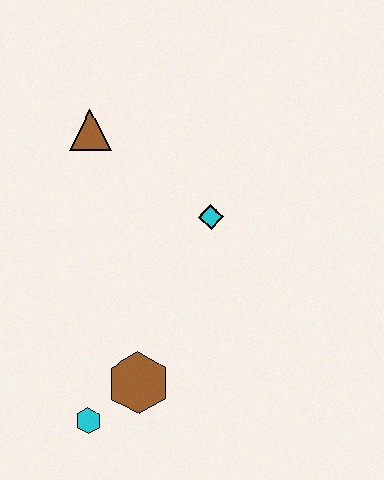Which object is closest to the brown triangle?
The cyan diamond is closest to the brown triangle.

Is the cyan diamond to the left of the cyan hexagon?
No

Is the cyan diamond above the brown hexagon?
Yes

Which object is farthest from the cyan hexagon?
The brown triangle is farthest from the cyan hexagon.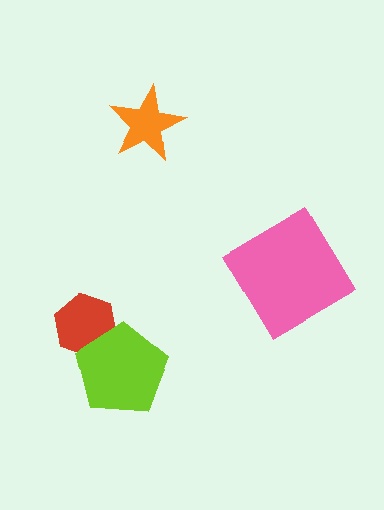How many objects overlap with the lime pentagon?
1 object overlaps with the lime pentagon.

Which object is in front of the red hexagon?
The lime pentagon is in front of the red hexagon.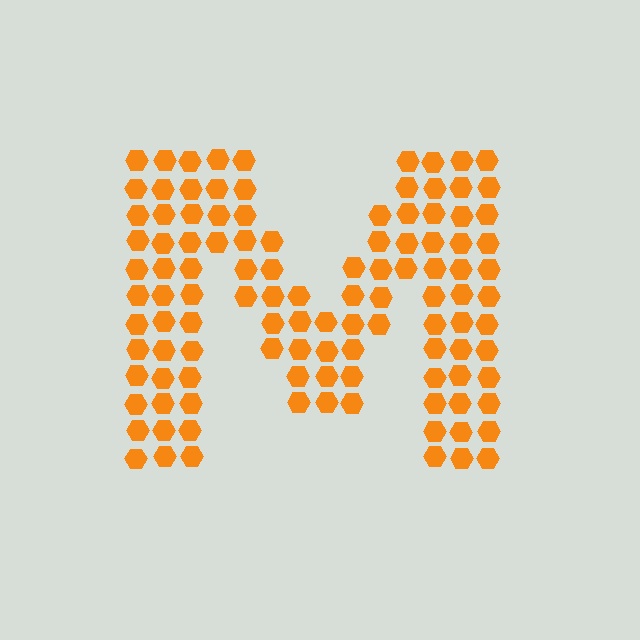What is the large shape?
The large shape is the letter M.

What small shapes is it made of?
It is made of small hexagons.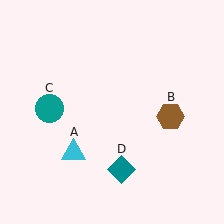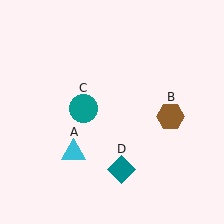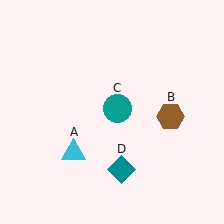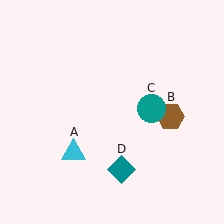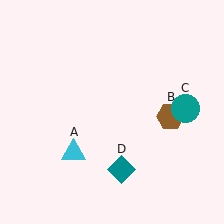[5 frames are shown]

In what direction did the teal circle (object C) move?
The teal circle (object C) moved right.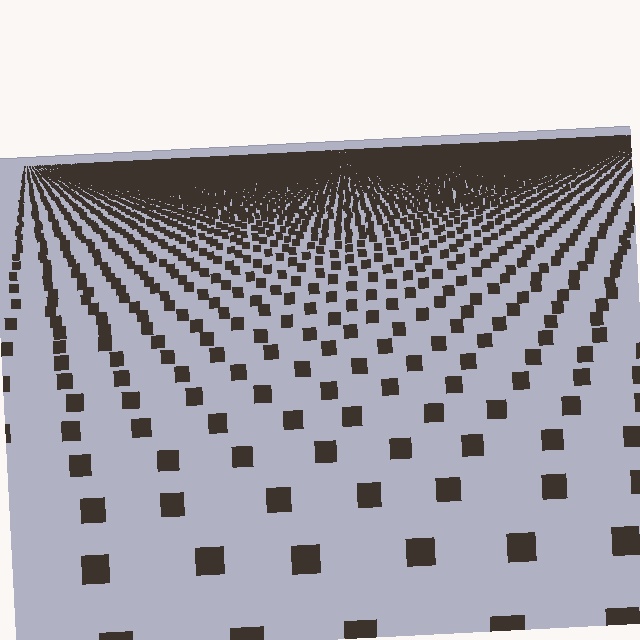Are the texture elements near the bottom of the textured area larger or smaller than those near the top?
Larger. Near the bottom, elements are closer to the viewer and appear at a bigger on-screen size.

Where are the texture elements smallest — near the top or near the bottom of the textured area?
Near the top.